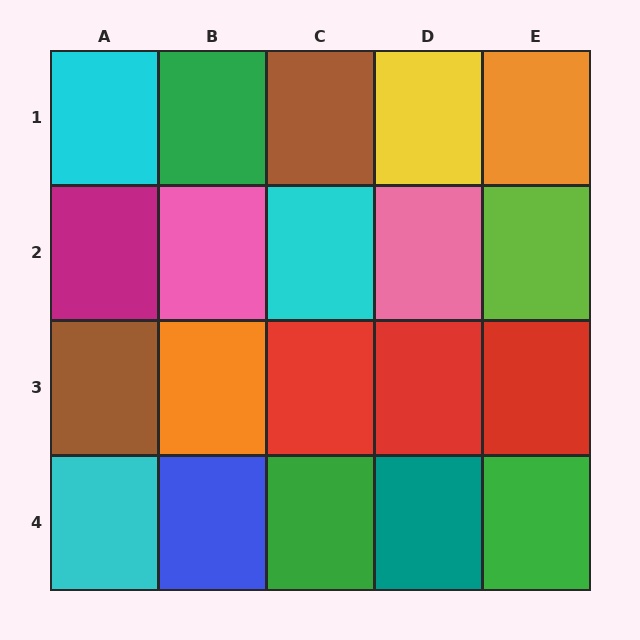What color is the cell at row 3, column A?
Brown.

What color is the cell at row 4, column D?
Teal.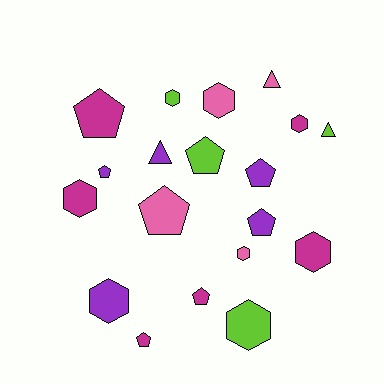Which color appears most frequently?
Magenta, with 6 objects.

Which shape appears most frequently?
Hexagon, with 8 objects.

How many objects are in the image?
There are 19 objects.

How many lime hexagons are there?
There are 2 lime hexagons.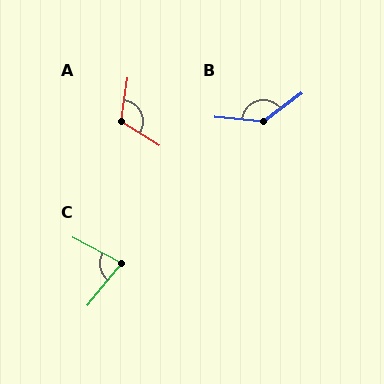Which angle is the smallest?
C, at approximately 79 degrees.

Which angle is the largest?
B, at approximately 138 degrees.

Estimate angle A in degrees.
Approximately 113 degrees.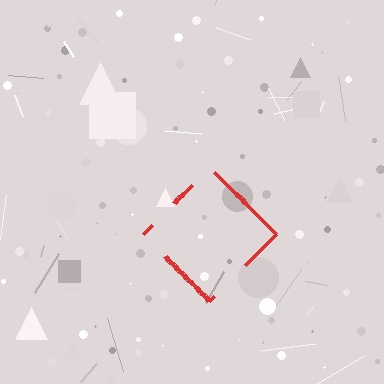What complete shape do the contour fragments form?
The contour fragments form a diamond.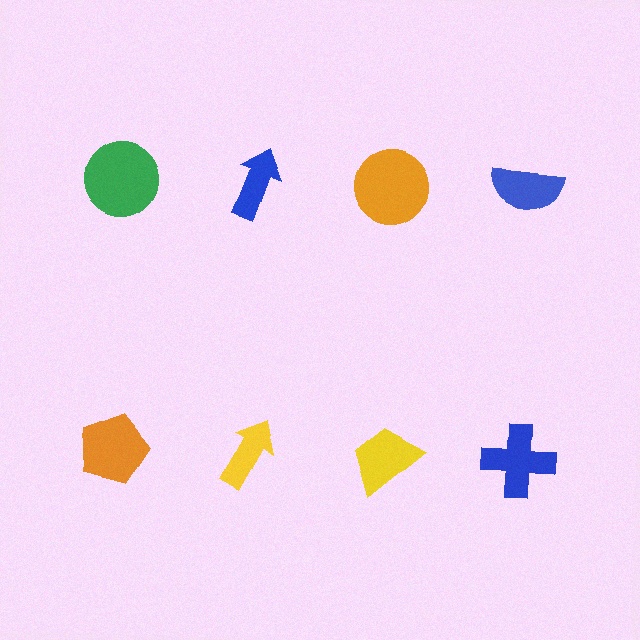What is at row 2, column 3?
A yellow trapezoid.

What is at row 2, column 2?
A yellow arrow.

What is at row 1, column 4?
A blue semicircle.